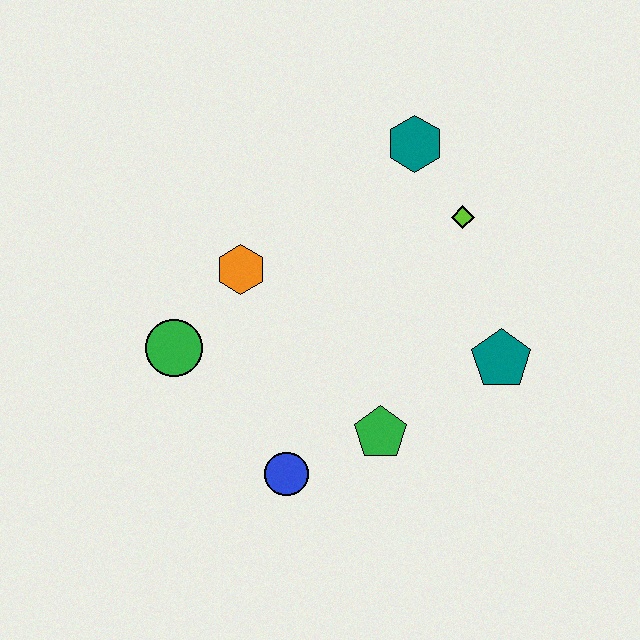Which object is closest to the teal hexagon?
The lime diamond is closest to the teal hexagon.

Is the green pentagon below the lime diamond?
Yes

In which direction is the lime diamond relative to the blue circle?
The lime diamond is above the blue circle.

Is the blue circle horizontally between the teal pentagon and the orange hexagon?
Yes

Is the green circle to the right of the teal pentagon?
No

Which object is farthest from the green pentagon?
The teal hexagon is farthest from the green pentagon.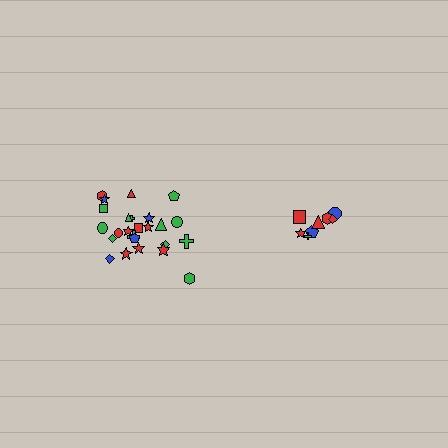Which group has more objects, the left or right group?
The left group.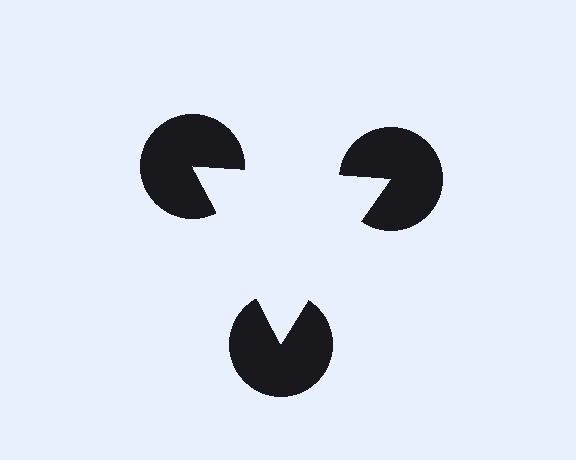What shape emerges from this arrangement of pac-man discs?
An illusory triangle — its edges are inferred from the aligned wedge cuts in the pac-man discs, not physically drawn.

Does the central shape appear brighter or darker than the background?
It typically appears slightly brighter than the background, even though no actual brightness change is drawn.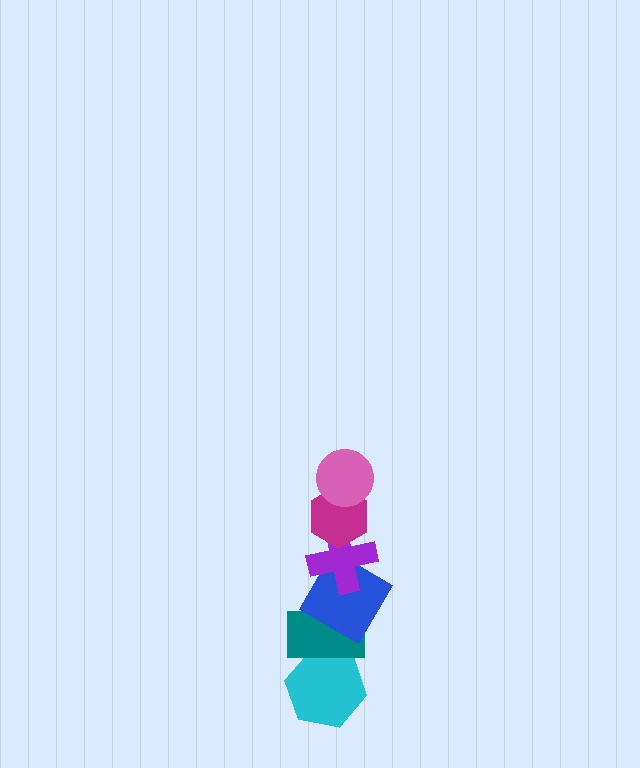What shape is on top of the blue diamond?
The purple cross is on top of the blue diamond.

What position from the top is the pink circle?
The pink circle is 1st from the top.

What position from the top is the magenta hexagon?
The magenta hexagon is 2nd from the top.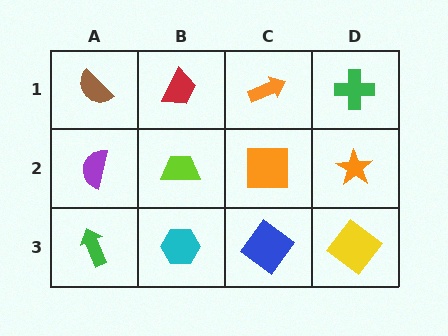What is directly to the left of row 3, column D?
A blue diamond.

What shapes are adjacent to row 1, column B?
A lime trapezoid (row 2, column B), a brown semicircle (row 1, column A), an orange arrow (row 1, column C).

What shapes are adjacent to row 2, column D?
A green cross (row 1, column D), a yellow diamond (row 3, column D), an orange square (row 2, column C).